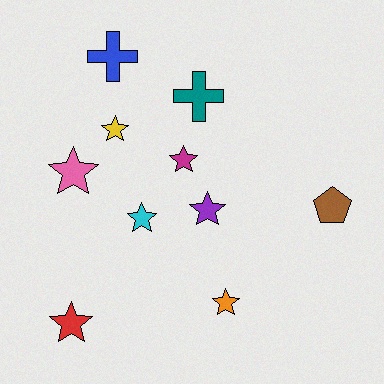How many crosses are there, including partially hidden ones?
There are 2 crosses.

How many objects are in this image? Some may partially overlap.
There are 10 objects.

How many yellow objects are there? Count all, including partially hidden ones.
There is 1 yellow object.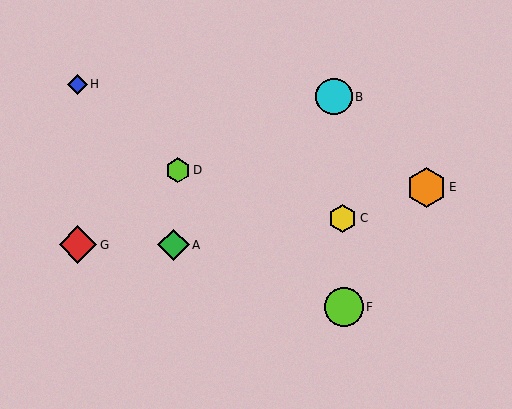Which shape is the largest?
The orange hexagon (labeled E) is the largest.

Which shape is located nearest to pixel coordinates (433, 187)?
The orange hexagon (labeled E) at (426, 187) is nearest to that location.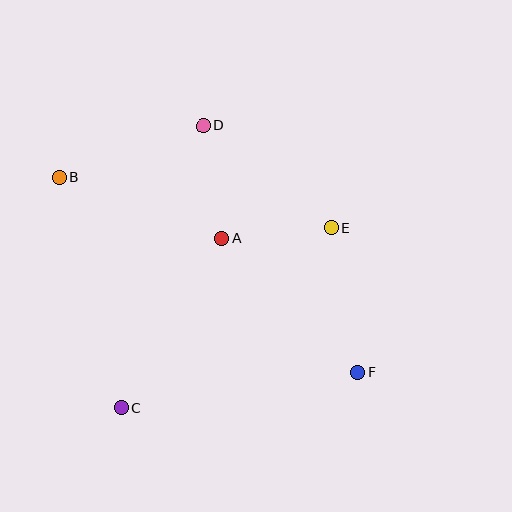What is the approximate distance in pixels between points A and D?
The distance between A and D is approximately 114 pixels.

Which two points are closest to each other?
Points A and E are closest to each other.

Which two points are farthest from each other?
Points B and F are farthest from each other.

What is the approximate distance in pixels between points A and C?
The distance between A and C is approximately 197 pixels.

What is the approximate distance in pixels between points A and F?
The distance between A and F is approximately 191 pixels.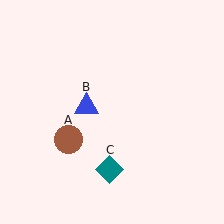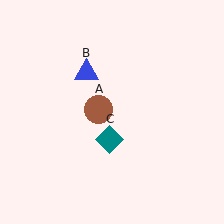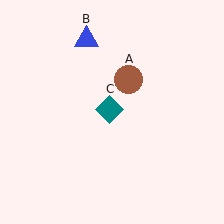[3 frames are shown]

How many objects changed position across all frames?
3 objects changed position: brown circle (object A), blue triangle (object B), teal diamond (object C).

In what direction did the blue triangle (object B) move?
The blue triangle (object B) moved up.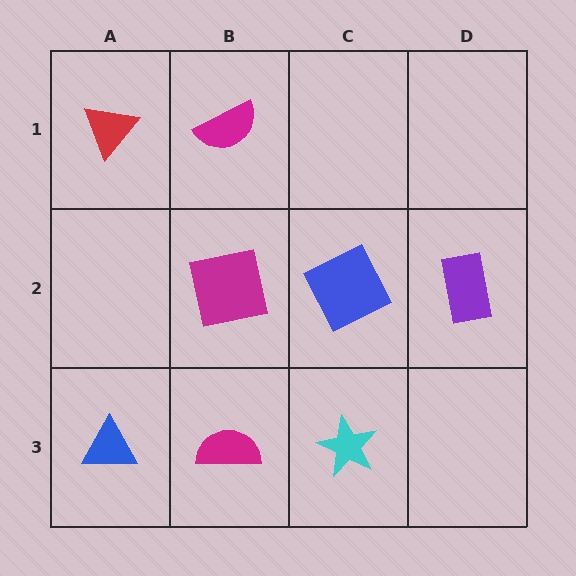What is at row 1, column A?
A red triangle.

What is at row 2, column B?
A magenta square.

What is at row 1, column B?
A magenta semicircle.